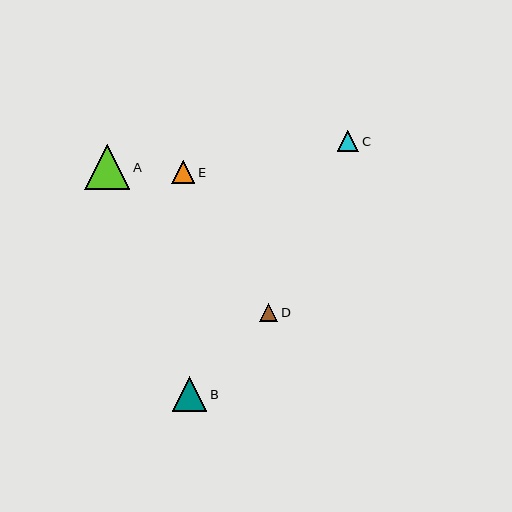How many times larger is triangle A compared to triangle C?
Triangle A is approximately 2.1 times the size of triangle C.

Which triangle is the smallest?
Triangle D is the smallest with a size of approximately 18 pixels.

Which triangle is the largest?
Triangle A is the largest with a size of approximately 45 pixels.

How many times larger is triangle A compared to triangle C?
Triangle A is approximately 2.1 times the size of triangle C.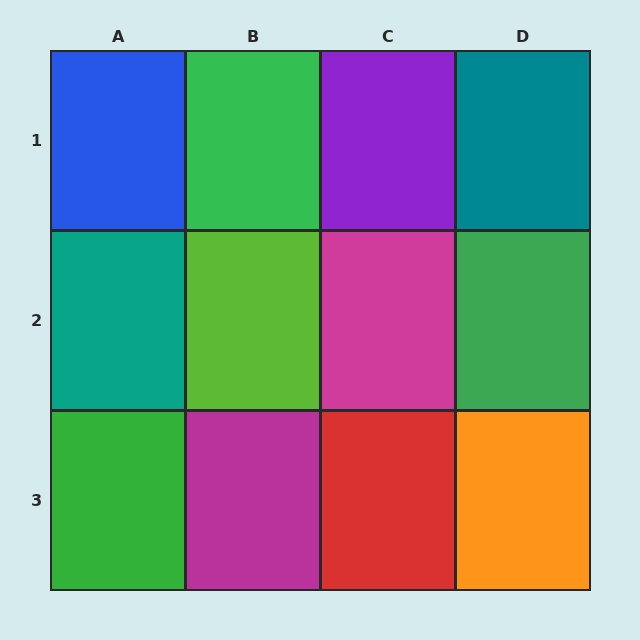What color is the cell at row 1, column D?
Teal.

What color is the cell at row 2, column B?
Lime.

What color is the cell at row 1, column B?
Green.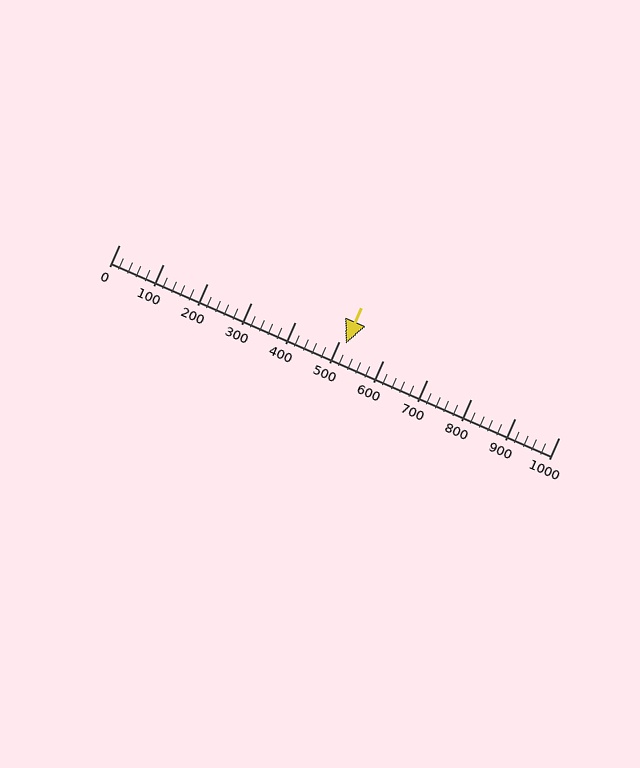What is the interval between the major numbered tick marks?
The major tick marks are spaced 100 units apart.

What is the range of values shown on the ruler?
The ruler shows values from 0 to 1000.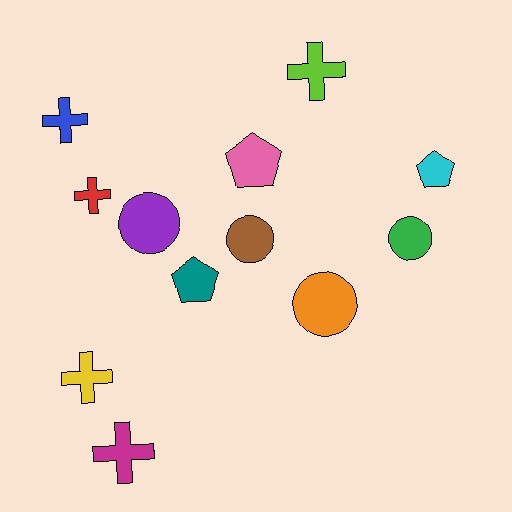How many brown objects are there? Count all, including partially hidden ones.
There is 1 brown object.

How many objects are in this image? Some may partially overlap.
There are 12 objects.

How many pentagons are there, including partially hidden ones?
There are 3 pentagons.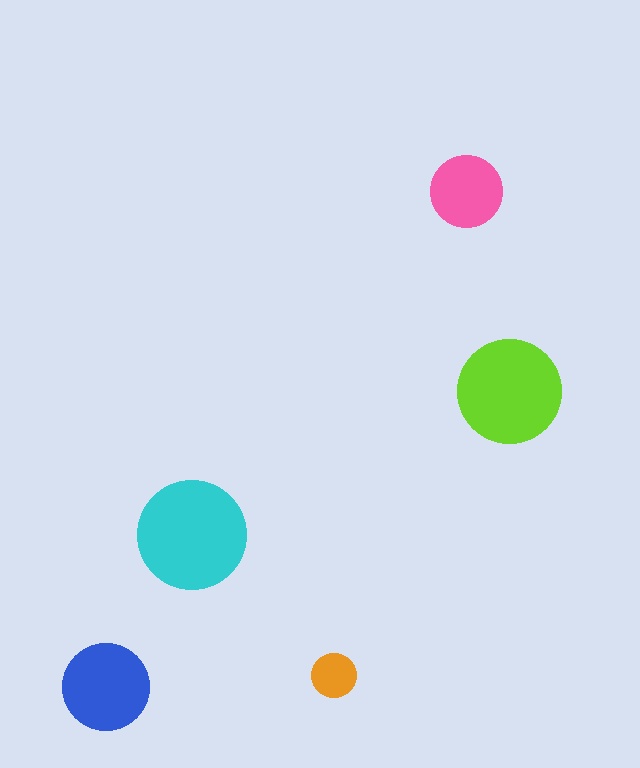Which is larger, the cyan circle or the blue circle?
The cyan one.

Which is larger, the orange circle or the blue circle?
The blue one.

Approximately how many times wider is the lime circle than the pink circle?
About 1.5 times wider.